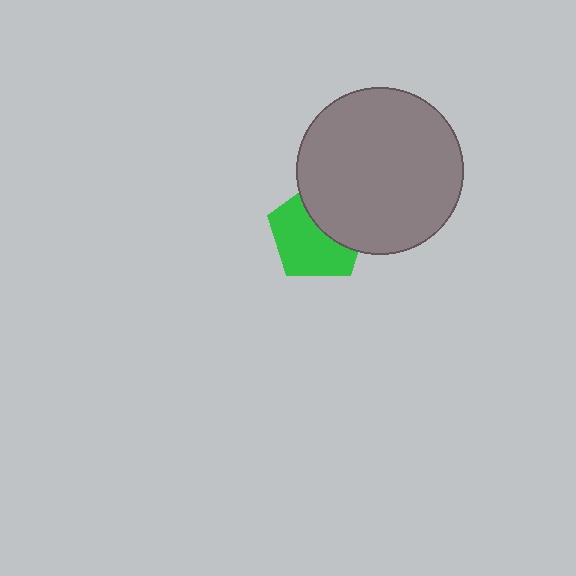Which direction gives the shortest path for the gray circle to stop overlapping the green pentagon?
Moving toward the upper-right gives the shortest separation.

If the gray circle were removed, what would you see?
You would see the complete green pentagon.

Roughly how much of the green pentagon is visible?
About half of it is visible (roughly 59%).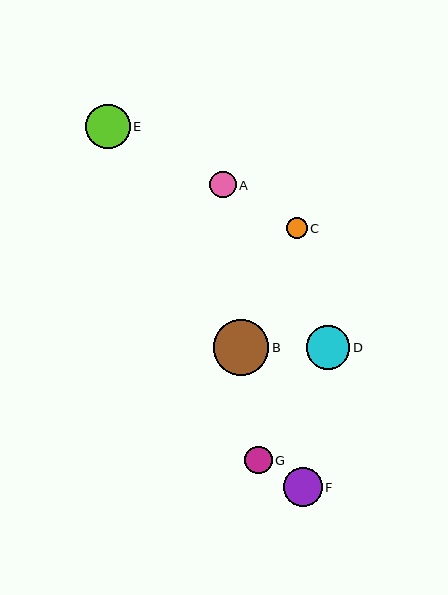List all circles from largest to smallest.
From largest to smallest: B, E, D, F, G, A, C.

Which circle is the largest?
Circle B is the largest with a size of approximately 56 pixels.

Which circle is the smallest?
Circle C is the smallest with a size of approximately 21 pixels.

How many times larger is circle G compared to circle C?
Circle G is approximately 1.3 times the size of circle C.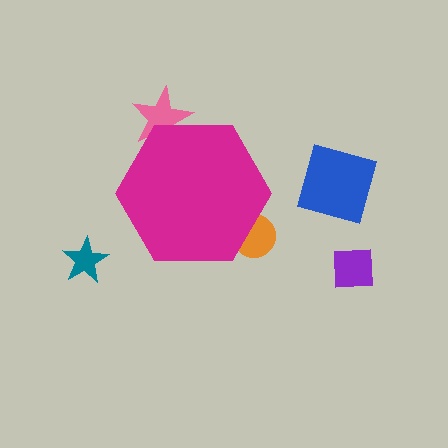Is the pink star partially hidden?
Yes, the pink star is partially hidden behind the magenta hexagon.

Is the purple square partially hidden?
No, the purple square is fully visible.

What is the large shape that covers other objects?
A magenta hexagon.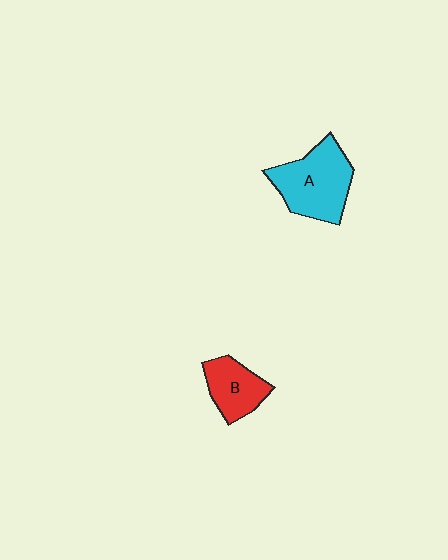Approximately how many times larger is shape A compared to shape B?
Approximately 1.6 times.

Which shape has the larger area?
Shape A (cyan).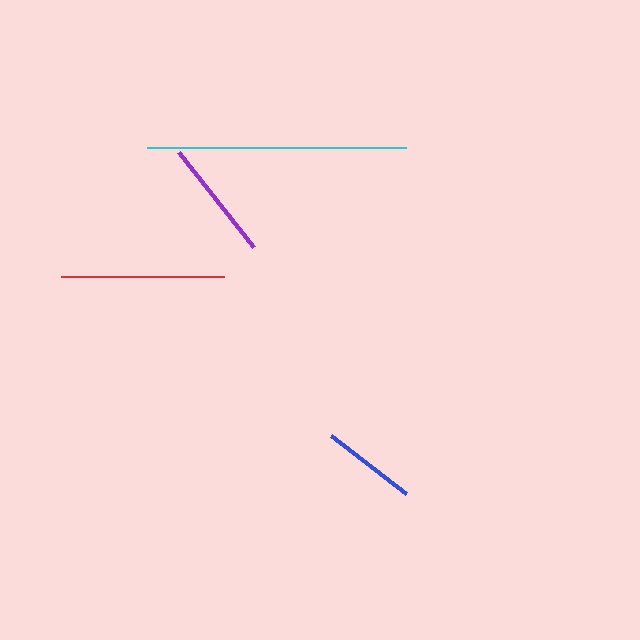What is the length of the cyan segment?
The cyan segment is approximately 259 pixels long.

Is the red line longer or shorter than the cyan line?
The cyan line is longer than the red line.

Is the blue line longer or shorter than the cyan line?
The cyan line is longer than the blue line.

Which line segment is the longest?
The cyan line is the longest at approximately 259 pixels.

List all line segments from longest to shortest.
From longest to shortest: cyan, red, purple, blue.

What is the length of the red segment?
The red segment is approximately 163 pixels long.